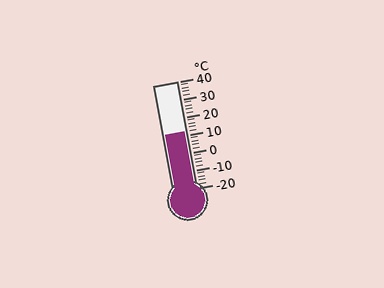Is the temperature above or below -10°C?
The temperature is above -10°C.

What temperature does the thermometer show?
The thermometer shows approximately 12°C.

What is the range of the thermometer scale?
The thermometer scale ranges from -20°C to 40°C.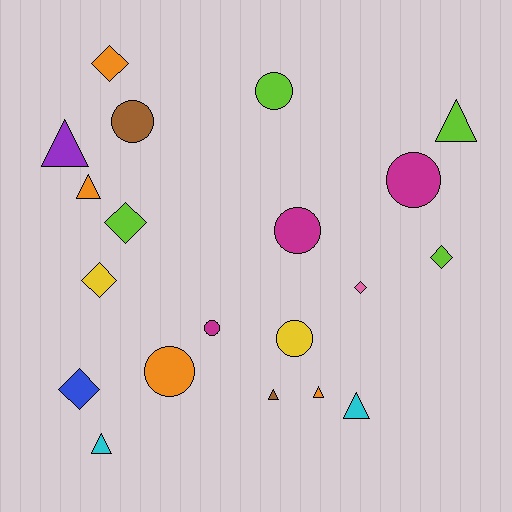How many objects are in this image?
There are 20 objects.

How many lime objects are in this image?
There are 4 lime objects.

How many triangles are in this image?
There are 7 triangles.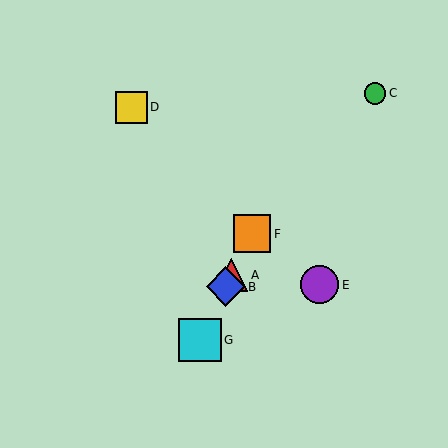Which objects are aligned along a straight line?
Objects A, B, F, G are aligned along a straight line.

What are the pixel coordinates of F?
Object F is at (252, 234).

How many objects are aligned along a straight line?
4 objects (A, B, F, G) are aligned along a straight line.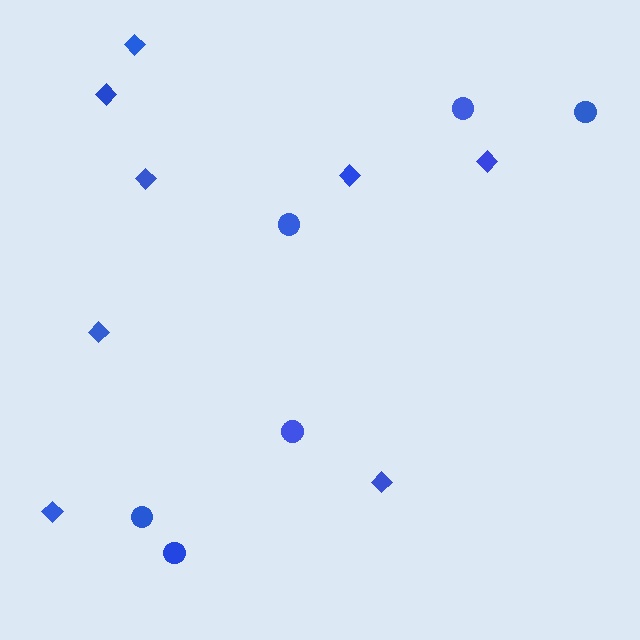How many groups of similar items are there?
There are 2 groups: one group of diamonds (8) and one group of circles (6).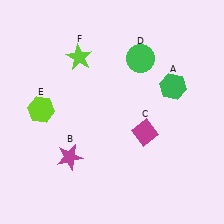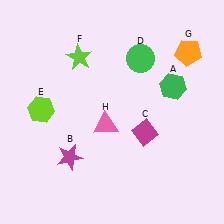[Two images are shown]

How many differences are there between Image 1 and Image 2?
There are 2 differences between the two images.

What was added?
An orange pentagon (G), a pink triangle (H) were added in Image 2.